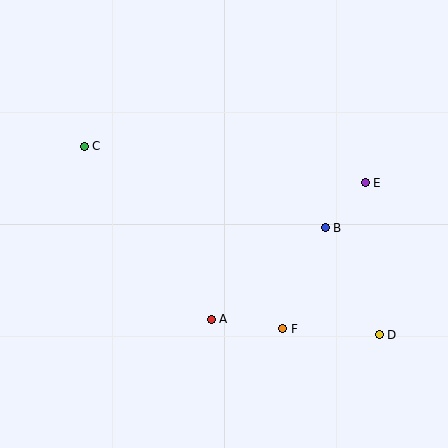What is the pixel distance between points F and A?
The distance between F and A is 72 pixels.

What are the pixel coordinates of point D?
Point D is at (379, 335).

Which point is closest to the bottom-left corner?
Point A is closest to the bottom-left corner.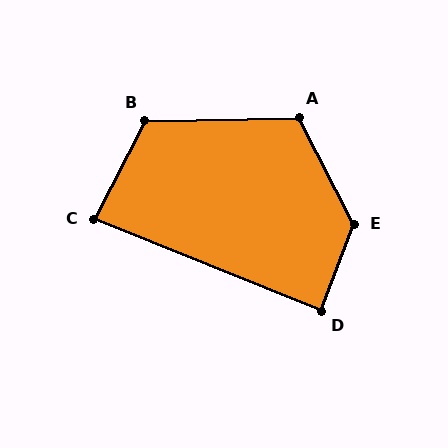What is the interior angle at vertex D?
Approximately 89 degrees (approximately right).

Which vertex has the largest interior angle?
E, at approximately 132 degrees.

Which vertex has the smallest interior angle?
C, at approximately 85 degrees.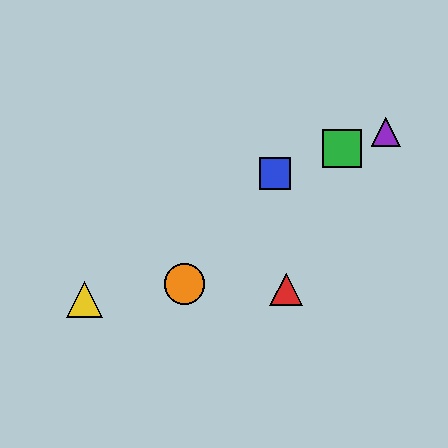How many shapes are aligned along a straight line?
3 shapes (the blue square, the green square, the purple triangle) are aligned along a straight line.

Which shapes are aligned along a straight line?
The blue square, the green square, the purple triangle are aligned along a straight line.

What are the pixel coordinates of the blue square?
The blue square is at (275, 173).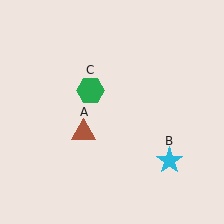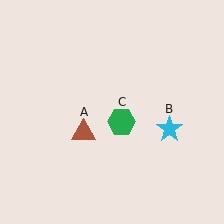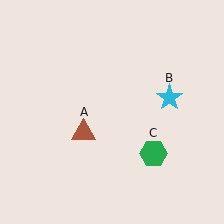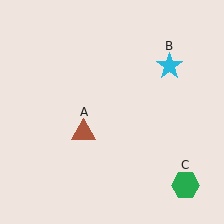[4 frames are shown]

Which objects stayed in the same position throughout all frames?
Brown triangle (object A) remained stationary.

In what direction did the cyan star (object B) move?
The cyan star (object B) moved up.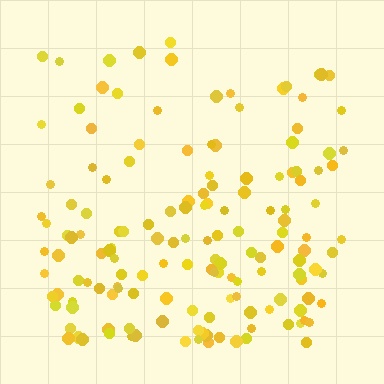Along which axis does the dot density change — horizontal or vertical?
Vertical.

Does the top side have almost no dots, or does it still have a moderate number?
Still a moderate number, just noticeably fewer than the bottom.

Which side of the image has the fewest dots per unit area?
The top.